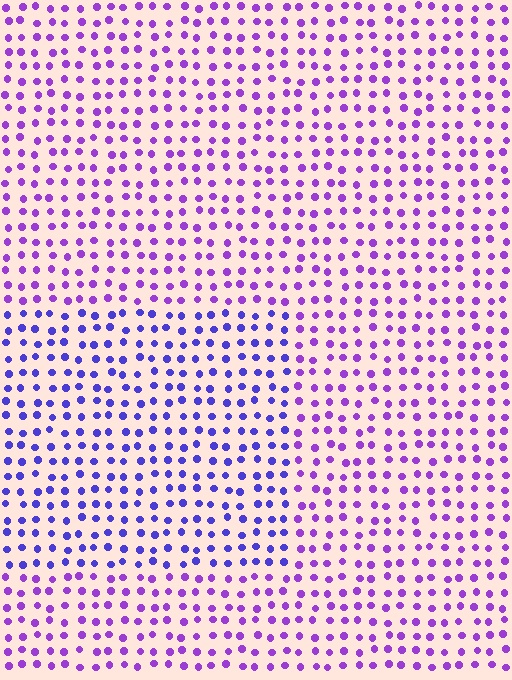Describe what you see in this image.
The image is filled with small purple elements in a uniform arrangement. A rectangle-shaped region is visible where the elements are tinted to a slightly different hue, forming a subtle color boundary.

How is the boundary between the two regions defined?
The boundary is defined purely by a slight shift in hue (about 32 degrees). Spacing, size, and orientation are identical on both sides.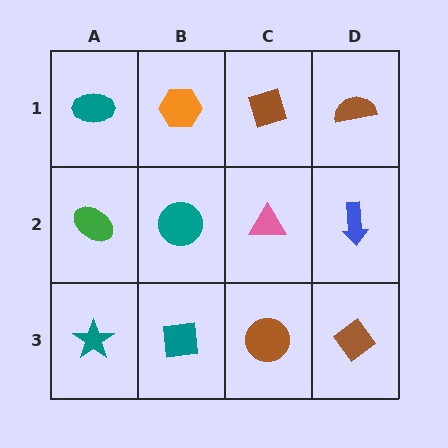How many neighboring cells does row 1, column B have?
3.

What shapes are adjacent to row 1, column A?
A green ellipse (row 2, column A), an orange hexagon (row 1, column B).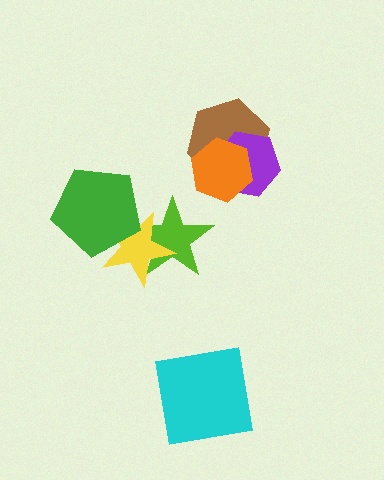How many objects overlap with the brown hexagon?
2 objects overlap with the brown hexagon.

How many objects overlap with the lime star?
2 objects overlap with the lime star.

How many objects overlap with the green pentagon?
2 objects overlap with the green pentagon.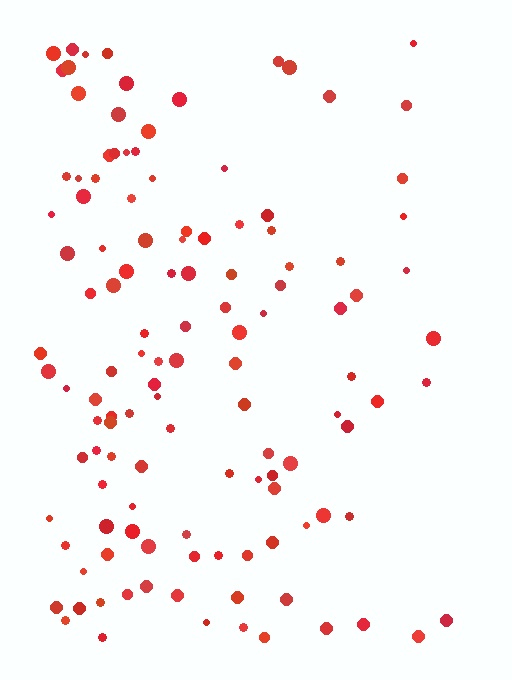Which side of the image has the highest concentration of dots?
The left.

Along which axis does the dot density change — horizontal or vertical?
Horizontal.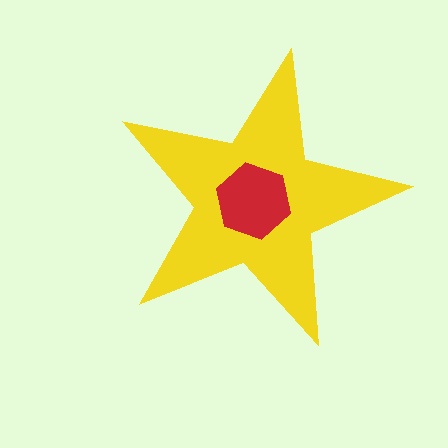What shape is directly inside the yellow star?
The red hexagon.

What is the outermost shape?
The yellow star.